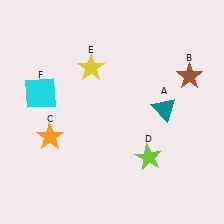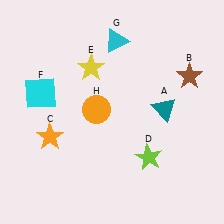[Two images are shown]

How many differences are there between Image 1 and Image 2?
There are 2 differences between the two images.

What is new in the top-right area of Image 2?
A cyan triangle (G) was added in the top-right area of Image 2.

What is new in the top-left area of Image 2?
An orange circle (H) was added in the top-left area of Image 2.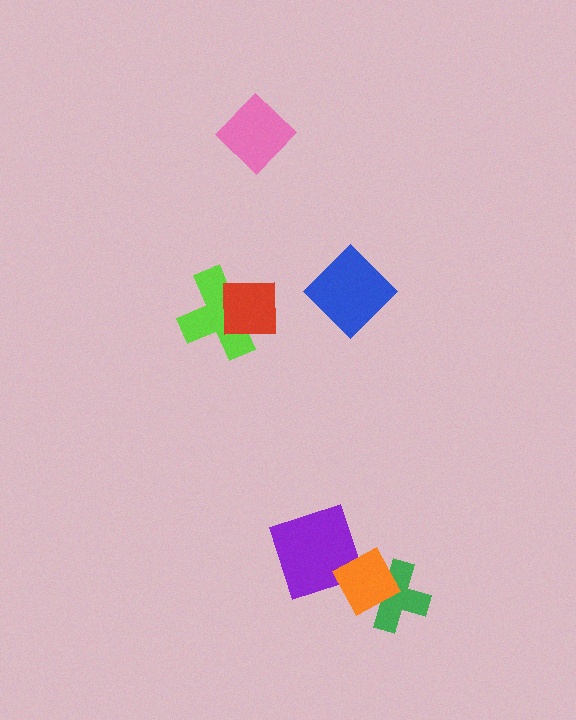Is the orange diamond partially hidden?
No, no other shape covers it.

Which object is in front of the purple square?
The orange diamond is in front of the purple square.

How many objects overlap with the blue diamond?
0 objects overlap with the blue diamond.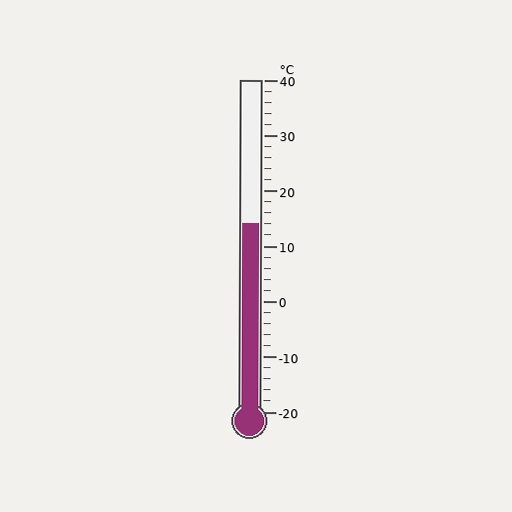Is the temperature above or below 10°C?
The temperature is above 10°C.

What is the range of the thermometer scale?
The thermometer scale ranges from -20°C to 40°C.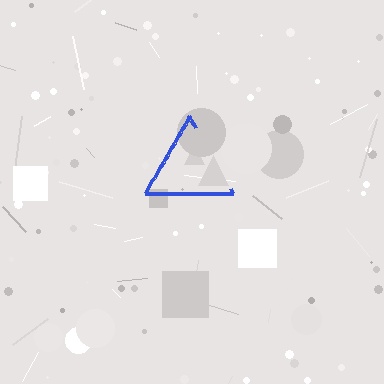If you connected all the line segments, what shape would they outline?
They would outline a triangle.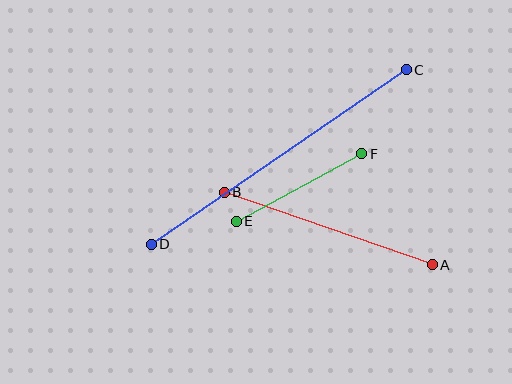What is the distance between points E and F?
The distance is approximately 142 pixels.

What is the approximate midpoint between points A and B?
The midpoint is at approximately (328, 228) pixels.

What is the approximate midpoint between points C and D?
The midpoint is at approximately (279, 157) pixels.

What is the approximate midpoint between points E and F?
The midpoint is at approximately (299, 187) pixels.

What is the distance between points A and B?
The distance is approximately 220 pixels.